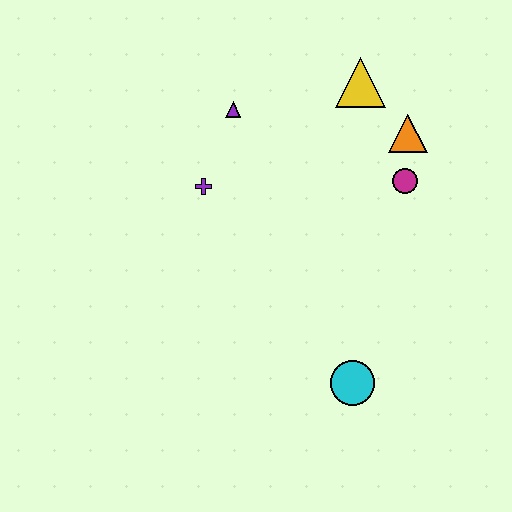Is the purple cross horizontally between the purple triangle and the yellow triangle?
No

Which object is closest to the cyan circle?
The magenta circle is closest to the cyan circle.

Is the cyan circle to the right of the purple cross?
Yes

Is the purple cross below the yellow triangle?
Yes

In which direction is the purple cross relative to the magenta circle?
The purple cross is to the left of the magenta circle.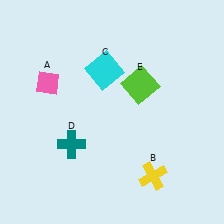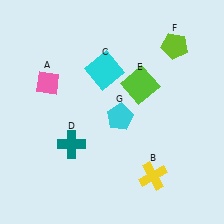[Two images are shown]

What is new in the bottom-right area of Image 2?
A cyan pentagon (G) was added in the bottom-right area of Image 2.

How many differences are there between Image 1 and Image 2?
There are 2 differences between the two images.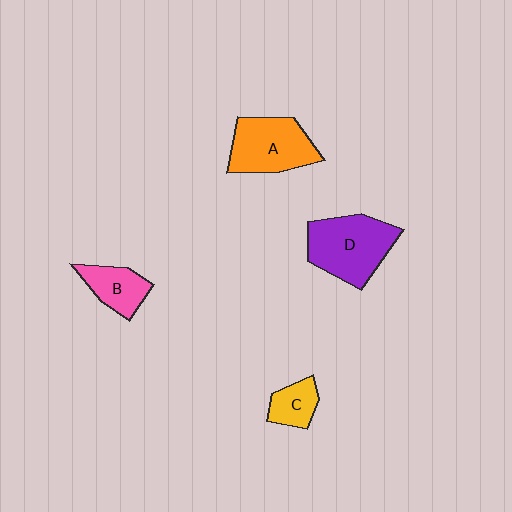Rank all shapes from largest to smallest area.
From largest to smallest: D (purple), A (orange), B (pink), C (yellow).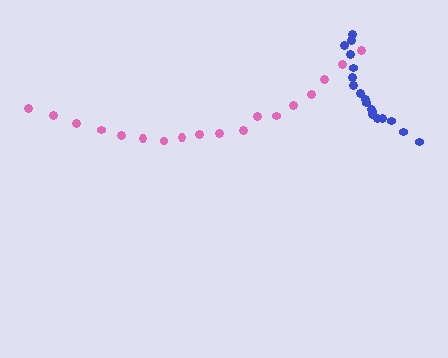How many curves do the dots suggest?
There are 2 distinct paths.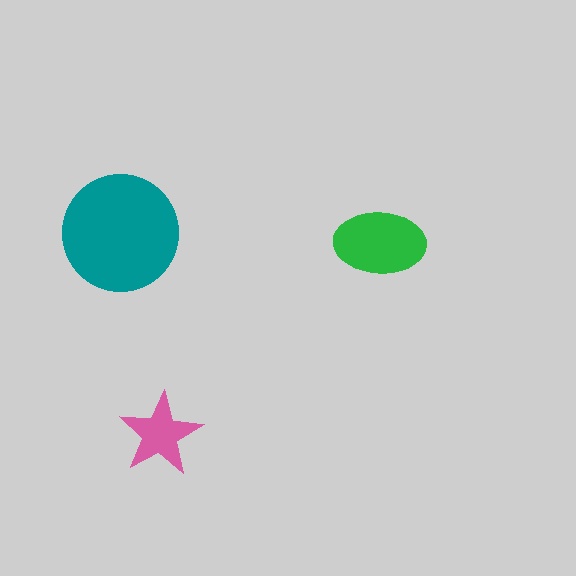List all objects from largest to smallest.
The teal circle, the green ellipse, the pink star.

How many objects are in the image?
There are 3 objects in the image.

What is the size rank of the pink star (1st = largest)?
3rd.